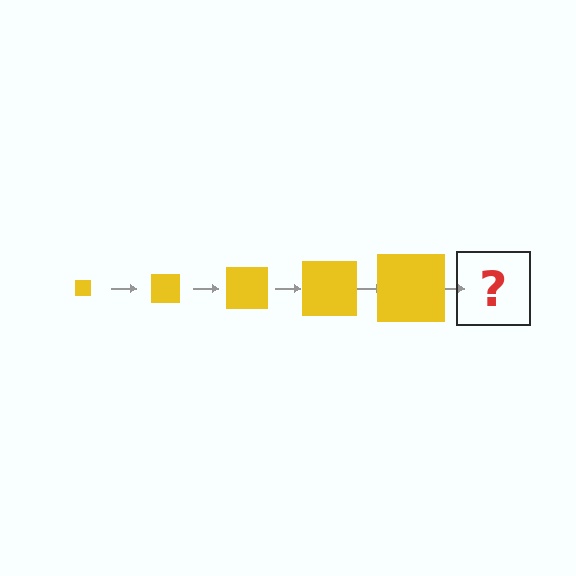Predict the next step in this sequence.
The next step is a yellow square, larger than the previous one.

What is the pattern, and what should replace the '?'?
The pattern is that the square gets progressively larger each step. The '?' should be a yellow square, larger than the previous one.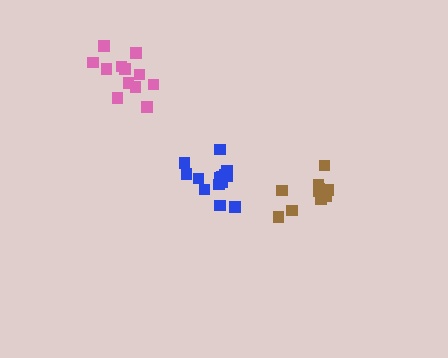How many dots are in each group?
Group 1: 10 dots, Group 2: 12 dots, Group 3: 14 dots (36 total).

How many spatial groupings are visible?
There are 3 spatial groupings.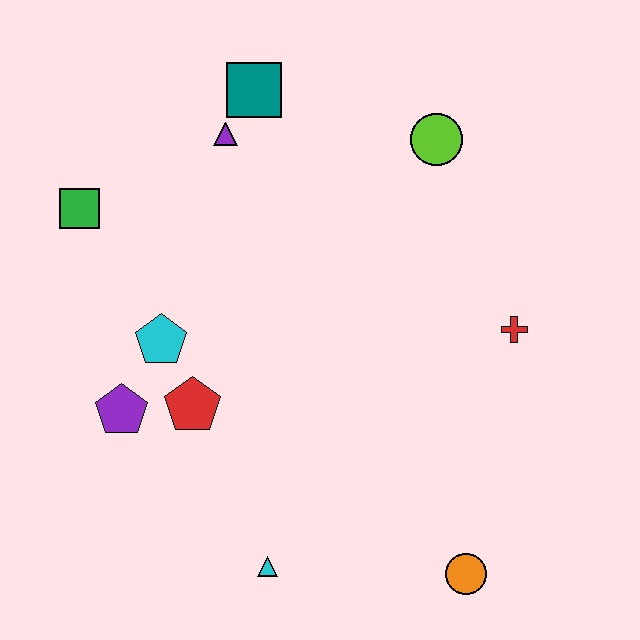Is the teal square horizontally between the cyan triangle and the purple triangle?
Yes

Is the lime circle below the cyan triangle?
No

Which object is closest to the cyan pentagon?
The red pentagon is closest to the cyan pentagon.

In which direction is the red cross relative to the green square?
The red cross is to the right of the green square.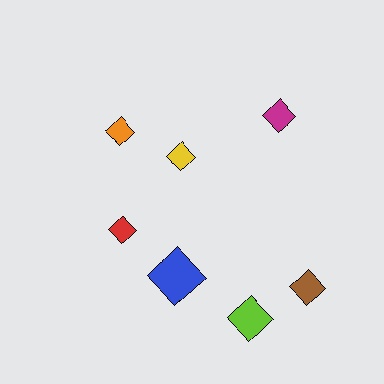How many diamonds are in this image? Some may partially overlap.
There are 7 diamonds.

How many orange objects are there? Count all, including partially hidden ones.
There is 1 orange object.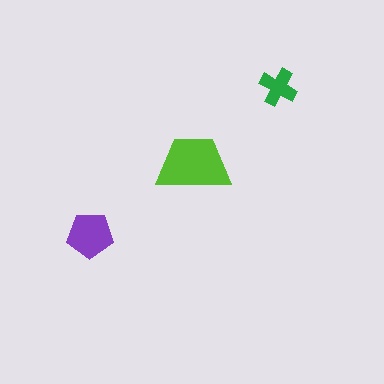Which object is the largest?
The lime trapezoid.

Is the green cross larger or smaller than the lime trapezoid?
Smaller.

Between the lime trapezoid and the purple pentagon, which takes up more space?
The lime trapezoid.